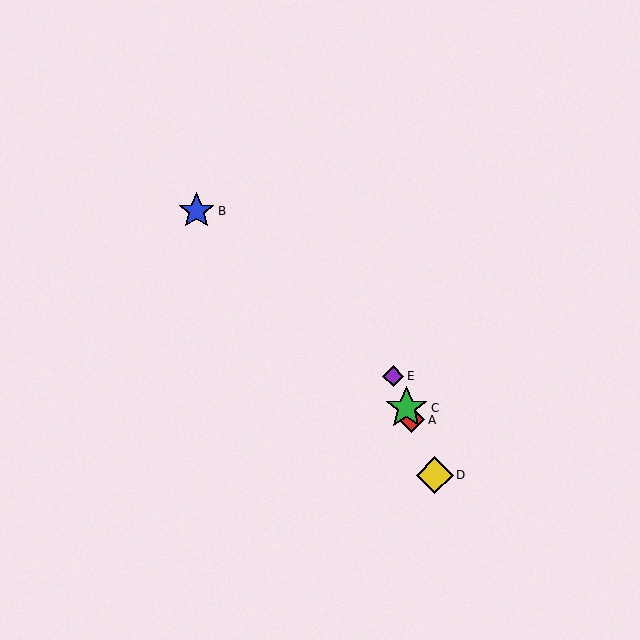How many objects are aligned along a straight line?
4 objects (A, C, D, E) are aligned along a straight line.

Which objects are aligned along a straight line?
Objects A, C, D, E are aligned along a straight line.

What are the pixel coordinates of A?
Object A is at (411, 420).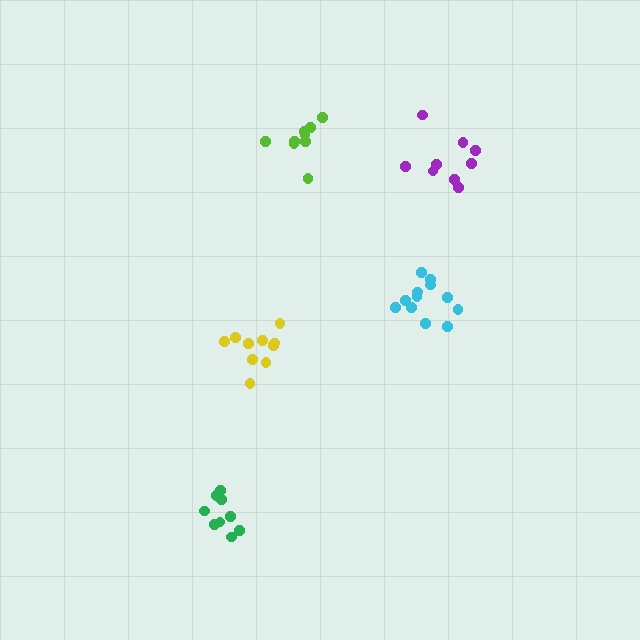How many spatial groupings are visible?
There are 5 spatial groupings.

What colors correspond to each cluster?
The clusters are colored: yellow, cyan, green, purple, lime.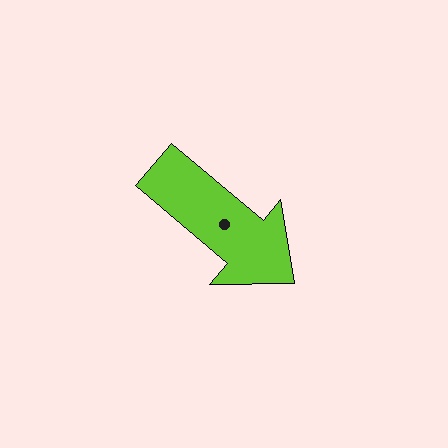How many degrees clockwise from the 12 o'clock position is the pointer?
Approximately 130 degrees.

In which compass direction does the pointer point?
Southeast.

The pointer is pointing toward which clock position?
Roughly 4 o'clock.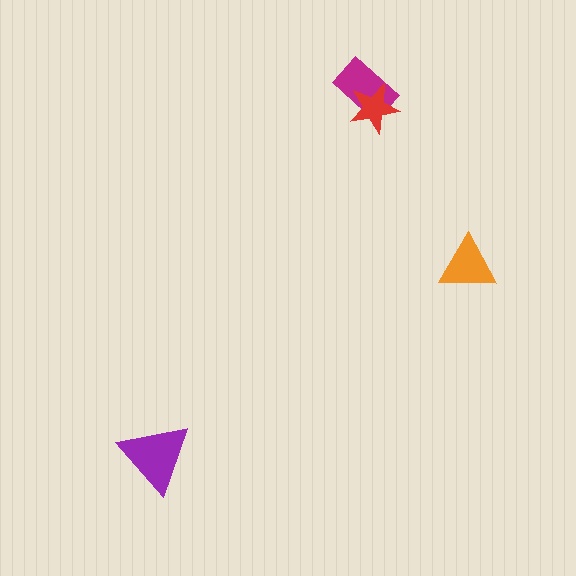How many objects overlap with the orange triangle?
0 objects overlap with the orange triangle.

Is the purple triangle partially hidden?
No, no other shape covers it.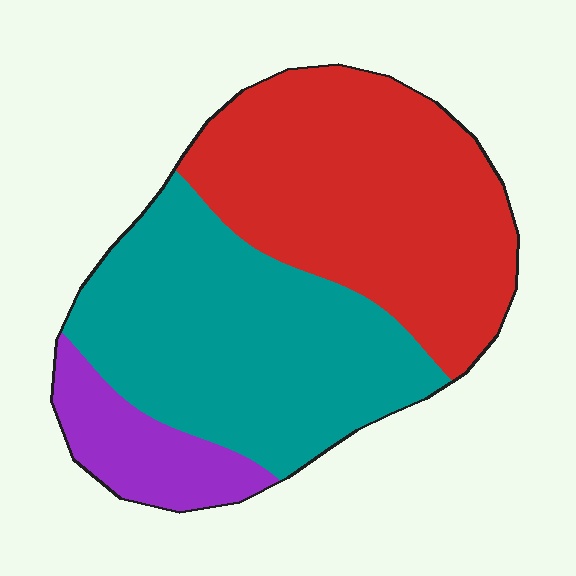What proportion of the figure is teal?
Teal covers roughly 45% of the figure.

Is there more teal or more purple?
Teal.